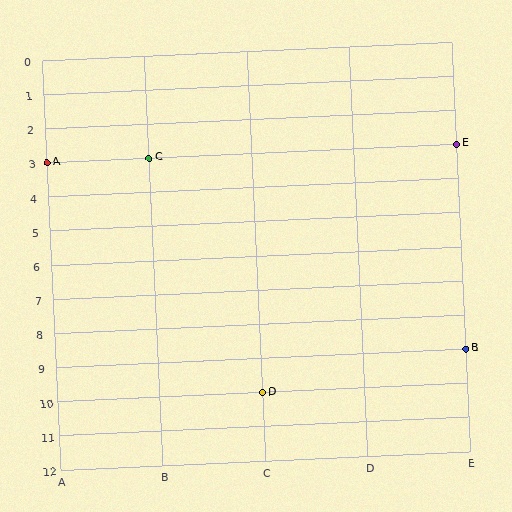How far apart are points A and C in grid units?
Points A and C are 1 column apart.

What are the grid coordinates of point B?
Point B is at grid coordinates (E, 9).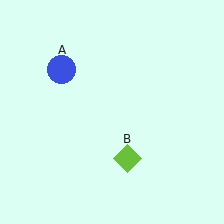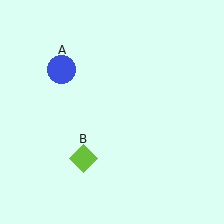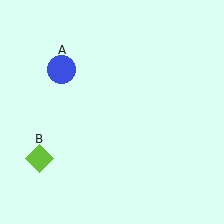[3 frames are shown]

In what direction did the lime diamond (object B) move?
The lime diamond (object B) moved left.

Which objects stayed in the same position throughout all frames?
Blue circle (object A) remained stationary.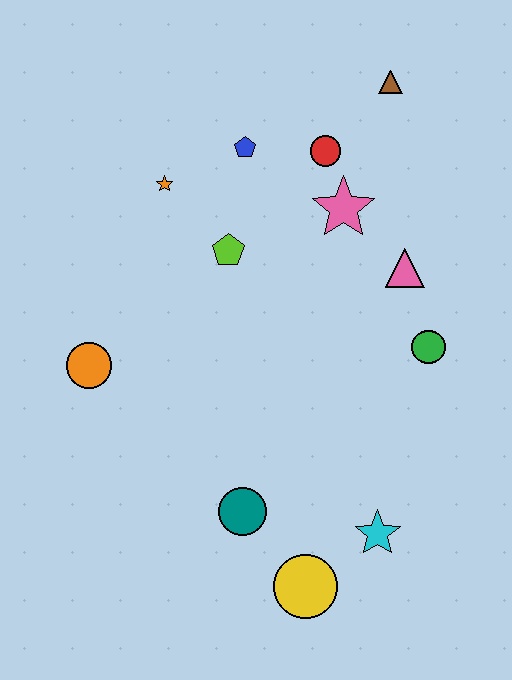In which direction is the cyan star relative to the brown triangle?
The cyan star is below the brown triangle.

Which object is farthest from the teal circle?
The brown triangle is farthest from the teal circle.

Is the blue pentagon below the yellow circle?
No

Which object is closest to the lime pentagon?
The orange star is closest to the lime pentagon.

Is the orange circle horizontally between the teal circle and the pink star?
No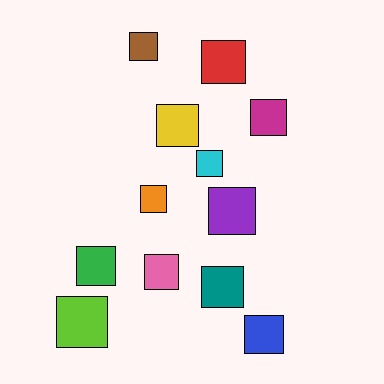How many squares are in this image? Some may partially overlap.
There are 12 squares.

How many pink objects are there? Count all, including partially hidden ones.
There is 1 pink object.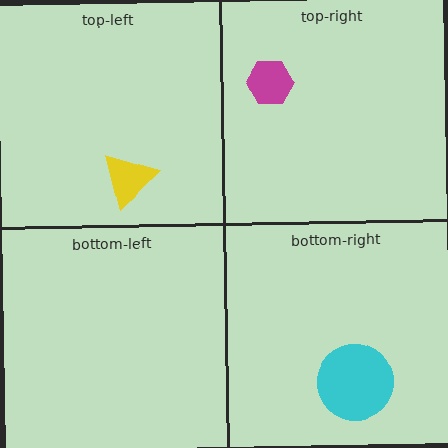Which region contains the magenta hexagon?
The top-right region.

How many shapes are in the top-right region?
1.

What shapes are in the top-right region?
The magenta hexagon.